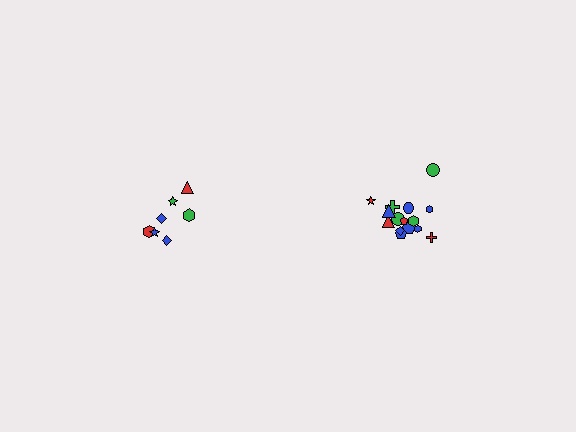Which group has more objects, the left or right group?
The right group.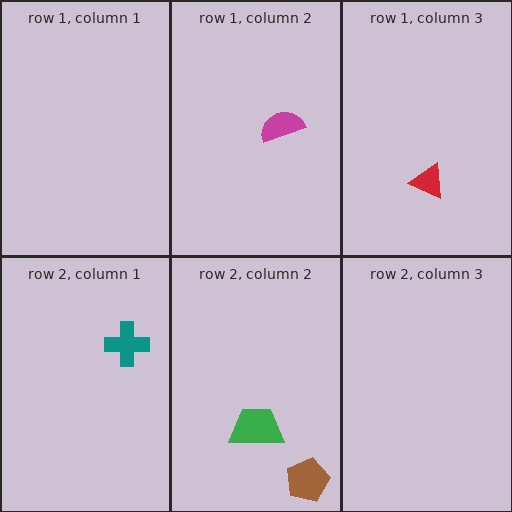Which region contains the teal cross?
The row 2, column 1 region.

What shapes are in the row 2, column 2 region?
The green trapezoid, the brown pentagon.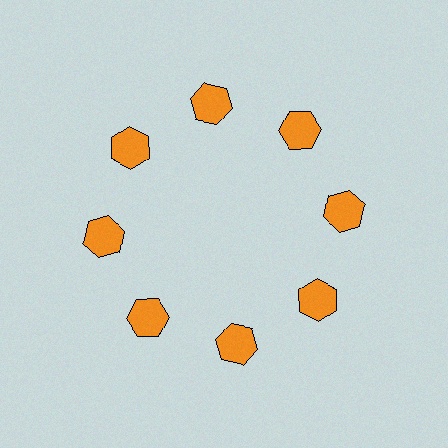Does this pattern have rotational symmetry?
Yes, this pattern has 8-fold rotational symmetry. It looks the same after rotating 45 degrees around the center.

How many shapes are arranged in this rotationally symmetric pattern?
There are 8 shapes, arranged in 8 groups of 1.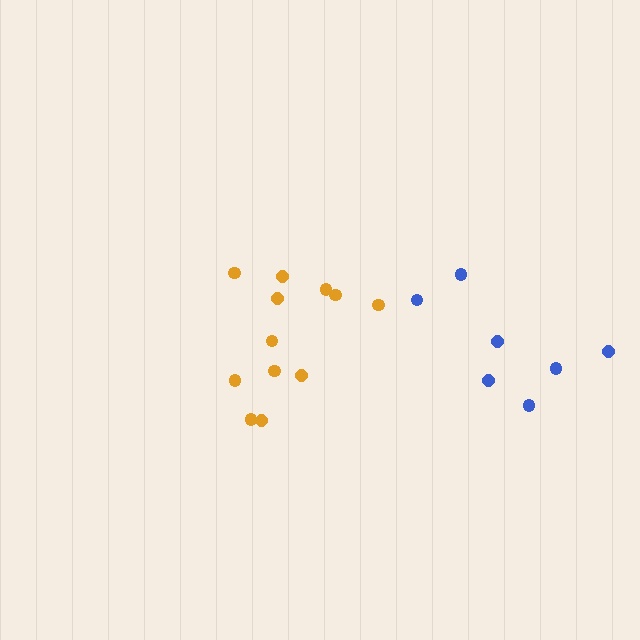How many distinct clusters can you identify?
There are 2 distinct clusters.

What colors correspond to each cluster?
The clusters are colored: orange, blue.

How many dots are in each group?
Group 1: 12 dots, Group 2: 7 dots (19 total).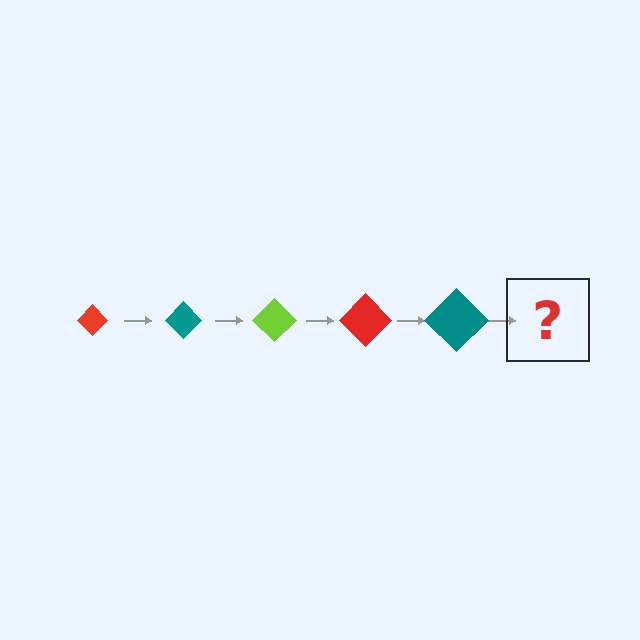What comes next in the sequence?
The next element should be a lime diamond, larger than the previous one.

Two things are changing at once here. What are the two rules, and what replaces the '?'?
The two rules are that the diamond grows larger each step and the color cycles through red, teal, and lime. The '?' should be a lime diamond, larger than the previous one.